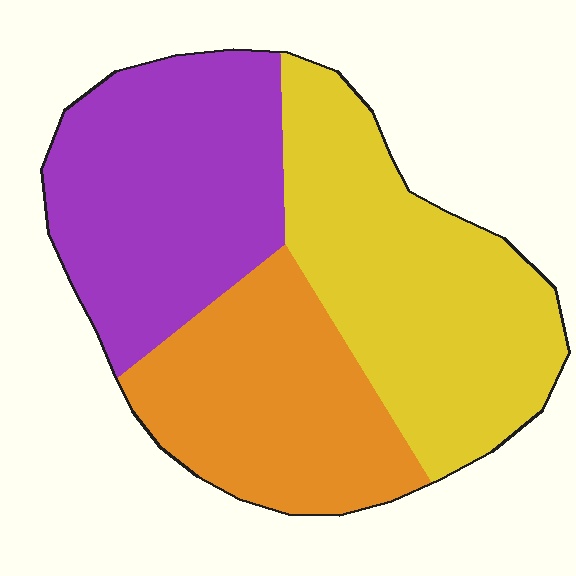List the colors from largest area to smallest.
From largest to smallest: yellow, purple, orange.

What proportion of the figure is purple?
Purple covers roughly 35% of the figure.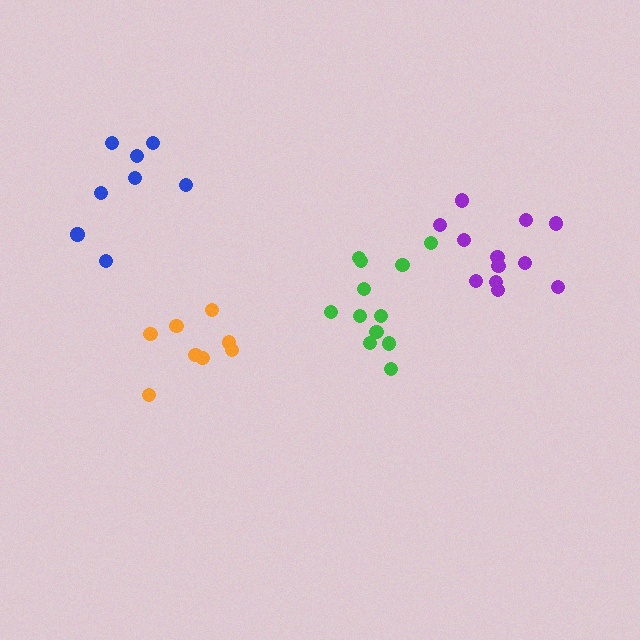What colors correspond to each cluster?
The clusters are colored: purple, orange, green, blue.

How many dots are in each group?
Group 1: 12 dots, Group 2: 8 dots, Group 3: 12 dots, Group 4: 8 dots (40 total).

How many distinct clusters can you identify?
There are 4 distinct clusters.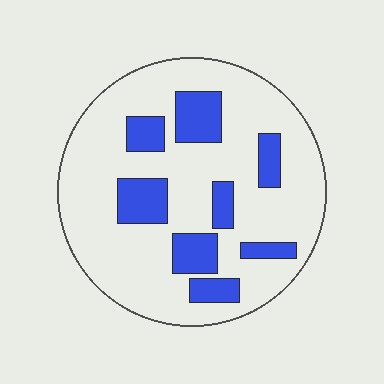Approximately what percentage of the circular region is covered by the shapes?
Approximately 20%.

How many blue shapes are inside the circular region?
8.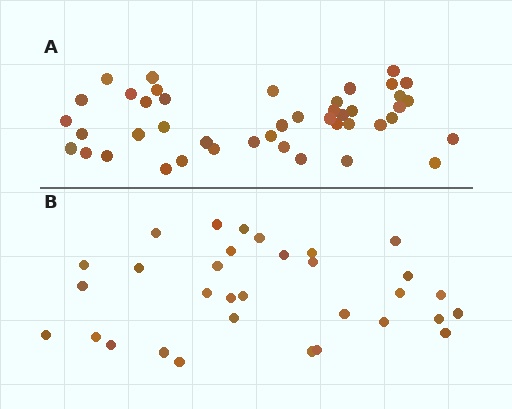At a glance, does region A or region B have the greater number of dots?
Region A (the top region) has more dots.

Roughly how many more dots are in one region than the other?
Region A has roughly 12 or so more dots than region B.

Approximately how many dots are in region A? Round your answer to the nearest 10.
About 40 dots. (The exact count is 44, which rounds to 40.)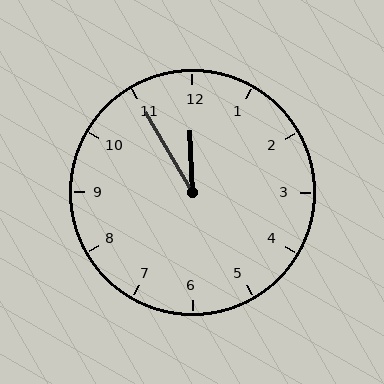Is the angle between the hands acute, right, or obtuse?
It is acute.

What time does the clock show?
11:55.